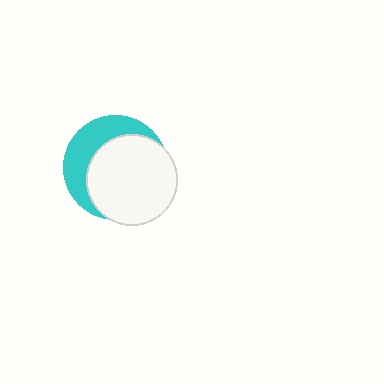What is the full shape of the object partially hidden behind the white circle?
The partially hidden object is a cyan circle.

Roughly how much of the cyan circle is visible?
A small part of it is visible (roughly 36%).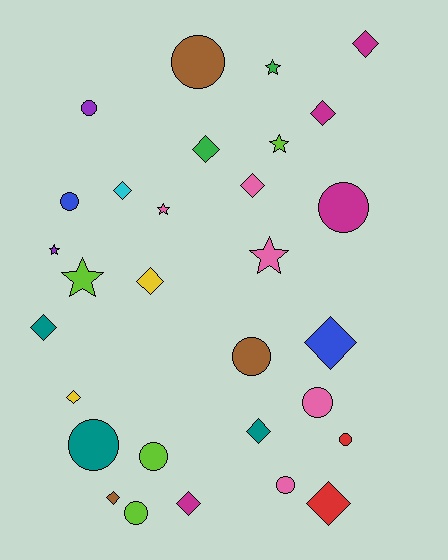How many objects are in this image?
There are 30 objects.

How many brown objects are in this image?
There are 3 brown objects.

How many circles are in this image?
There are 11 circles.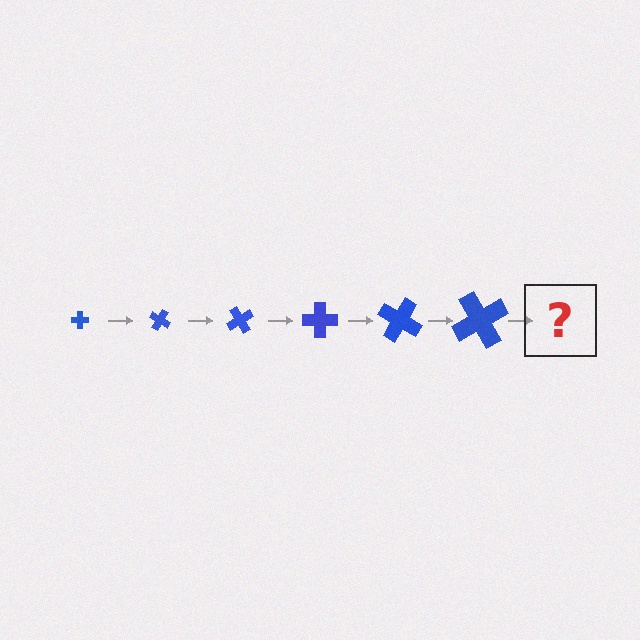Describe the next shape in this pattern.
It should be a cross, larger than the previous one and rotated 180 degrees from the start.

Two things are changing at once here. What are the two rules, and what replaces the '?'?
The two rules are that the cross grows larger each step and it rotates 30 degrees each step. The '?' should be a cross, larger than the previous one and rotated 180 degrees from the start.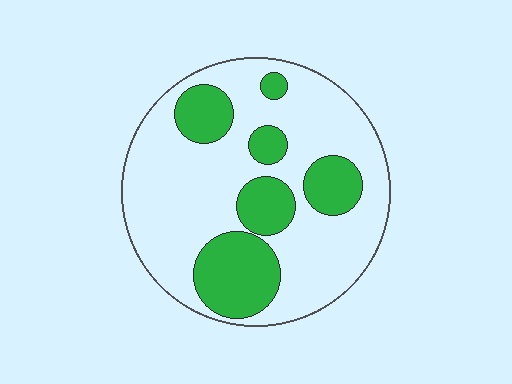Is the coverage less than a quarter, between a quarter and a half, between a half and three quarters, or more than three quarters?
Between a quarter and a half.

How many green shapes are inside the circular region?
6.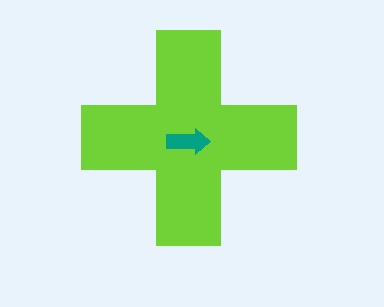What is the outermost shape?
The lime cross.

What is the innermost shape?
The teal arrow.